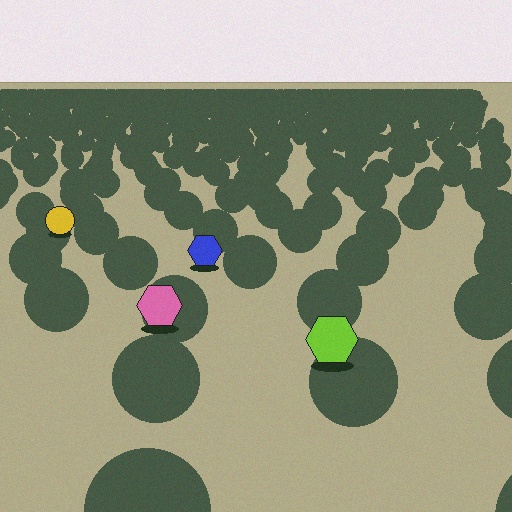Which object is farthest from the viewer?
The yellow circle is farthest from the viewer. It appears smaller and the ground texture around it is denser.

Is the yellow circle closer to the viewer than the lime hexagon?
No. The lime hexagon is closer — you can tell from the texture gradient: the ground texture is coarser near it.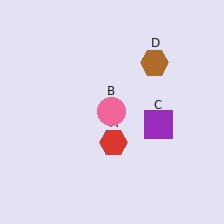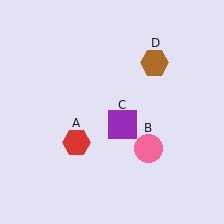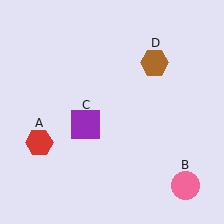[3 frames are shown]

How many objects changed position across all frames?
3 objects changed position: red hexagon (object A), pink circle (object B), purple square (object C).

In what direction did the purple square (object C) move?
The purple square (object C) moved left.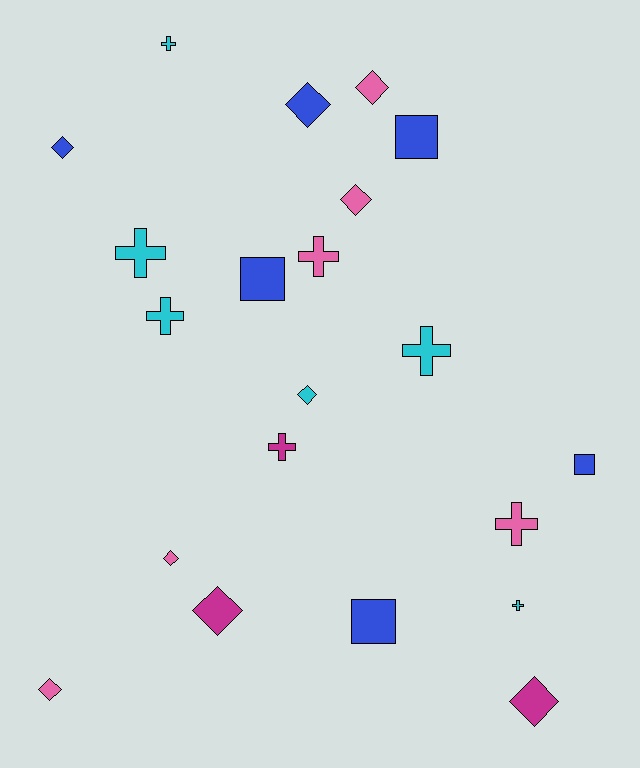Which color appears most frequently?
Cyan, with 6 objects.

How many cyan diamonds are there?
There is 1 cyan diamond.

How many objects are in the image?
There are 21 objects.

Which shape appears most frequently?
Diamond, with 9 objects.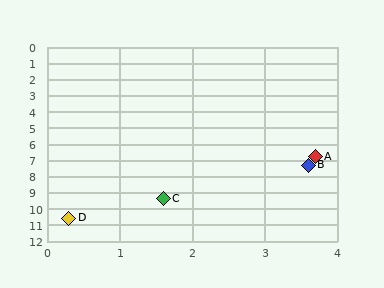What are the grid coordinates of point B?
Point B is at approximately (3.6, 7.3).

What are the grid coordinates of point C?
Point C is at approximately (1.6, 9.4).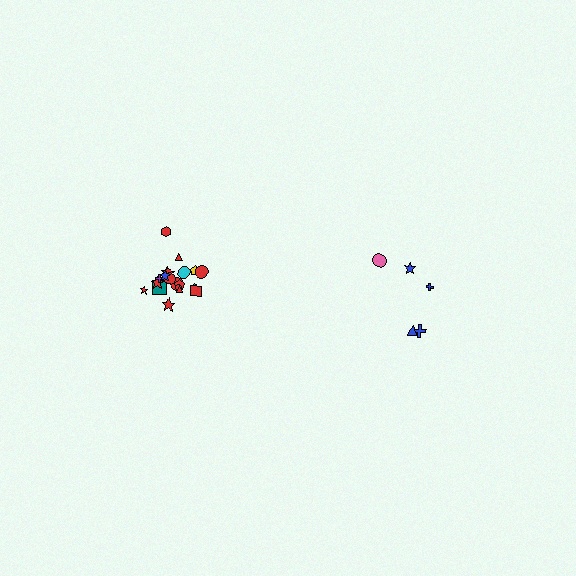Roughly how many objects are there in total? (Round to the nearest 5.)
Roughly 25 objects in total.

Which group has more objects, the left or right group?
The left group.